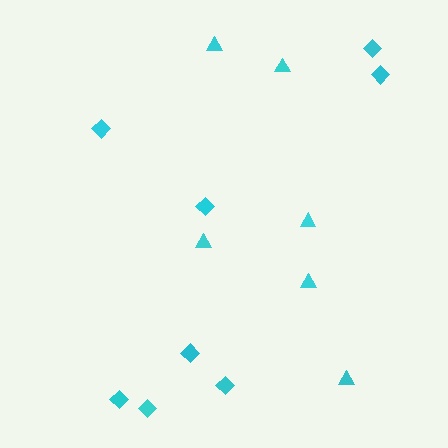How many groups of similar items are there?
There are 2 groups: one group of diamonds (8) and one group of triangles (6).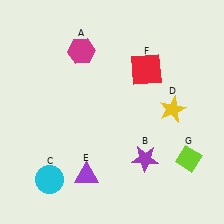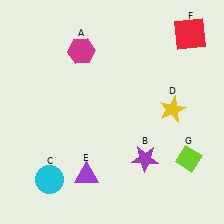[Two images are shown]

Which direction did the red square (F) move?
The red square (F) moved right.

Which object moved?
The red square (F) moved right.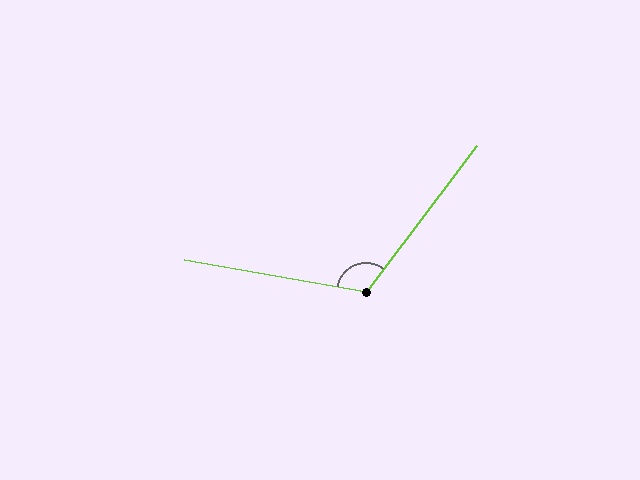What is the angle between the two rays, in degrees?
Approximately 118 degrees.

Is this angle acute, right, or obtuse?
It is obtuse.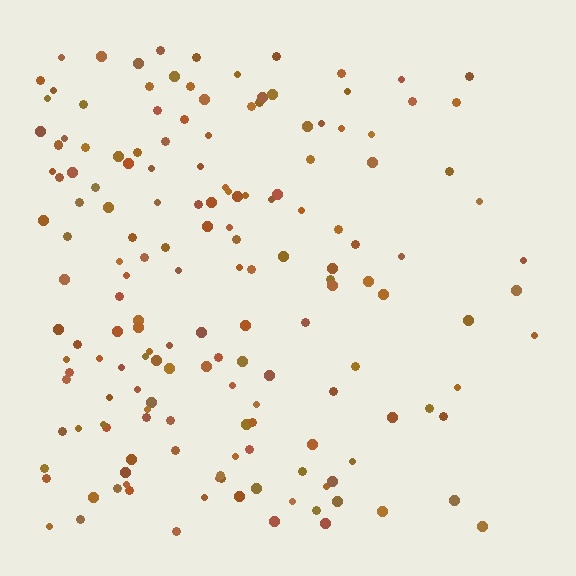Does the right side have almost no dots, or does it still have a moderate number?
Still a moderate number, just noticeably fewer than the left.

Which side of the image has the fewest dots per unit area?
The right.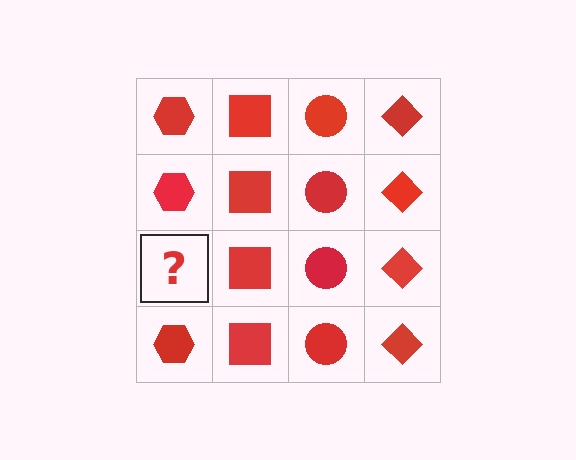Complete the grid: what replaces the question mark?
The question mark should be replaced with a red hexagon.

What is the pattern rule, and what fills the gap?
The rule is that each column has a consistent shape. The gap should be filled with a red hexagon.